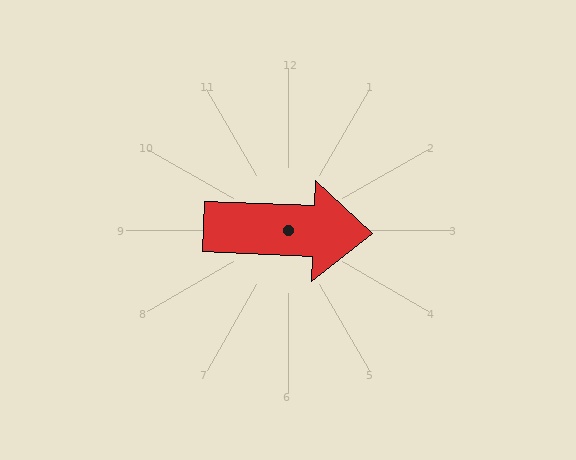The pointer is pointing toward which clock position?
Roughly 3 o'clock.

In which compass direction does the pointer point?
East.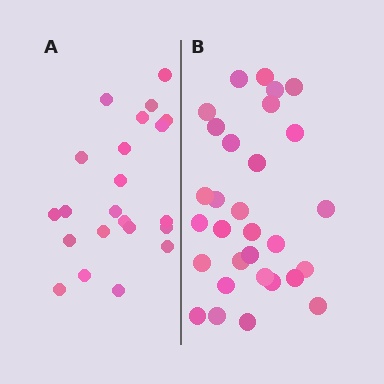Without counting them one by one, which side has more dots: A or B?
Region B (the right region) has more dots.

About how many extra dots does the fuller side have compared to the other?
Region B has roughly 8 or so more dots than region A.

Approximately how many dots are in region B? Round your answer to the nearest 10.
About 30 dots.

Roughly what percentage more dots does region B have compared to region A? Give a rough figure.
About 35% more.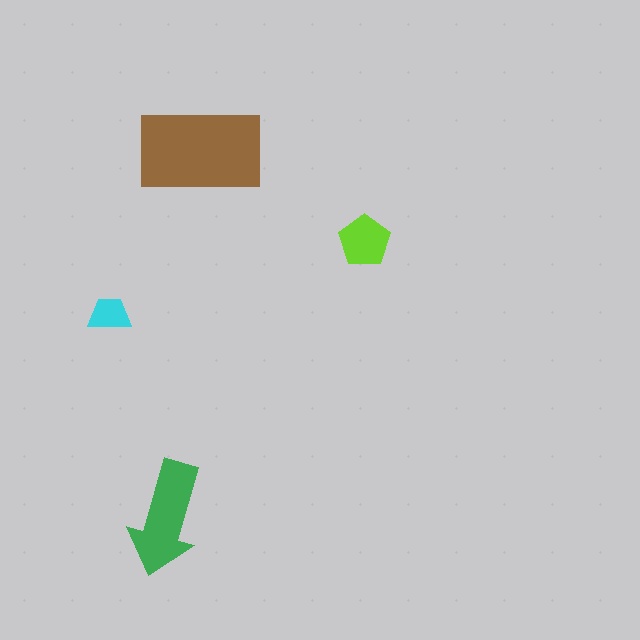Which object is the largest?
The brown rectangle.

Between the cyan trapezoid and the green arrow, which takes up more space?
The green arrow.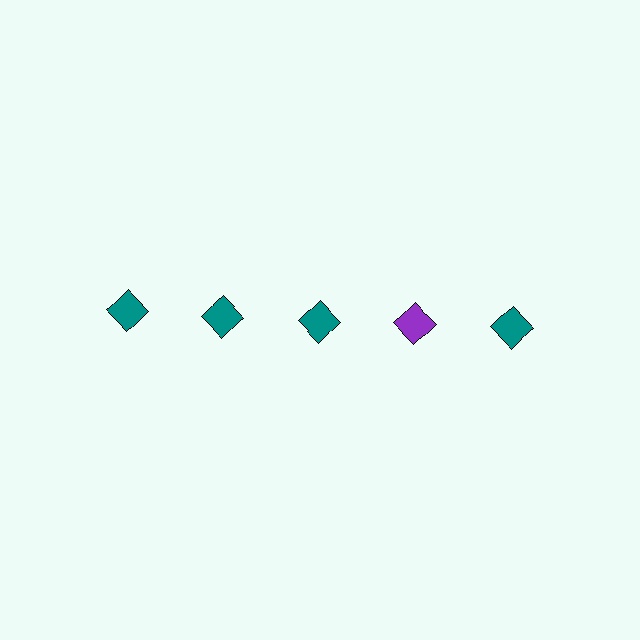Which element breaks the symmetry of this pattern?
The purple diamond in the top row, second from right column breaks the symmetry. All other shapes are teal diamonds.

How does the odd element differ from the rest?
It has a different color: purple instead of teal.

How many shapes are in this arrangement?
There are 5 shapes arranged in a grid pattern.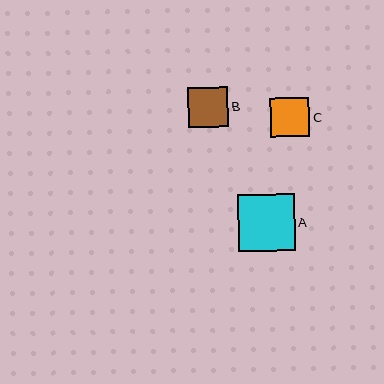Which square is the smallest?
Square C is the smallest with a size of approximately 39 pixels.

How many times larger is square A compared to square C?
Square A is approximately 1.4 times the size of square C.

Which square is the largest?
Square A is the largest with a size of approximately 56 pixels.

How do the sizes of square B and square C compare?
Square B and square C are approximately the same size.